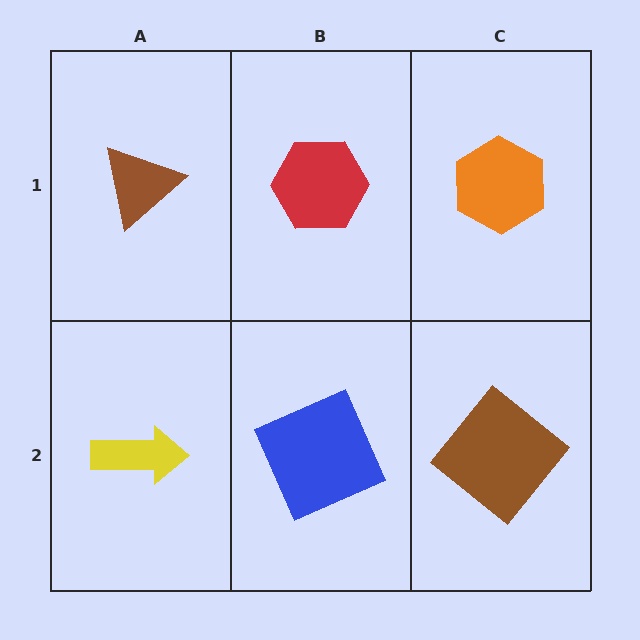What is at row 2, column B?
A blue square.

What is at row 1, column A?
A brown triangle.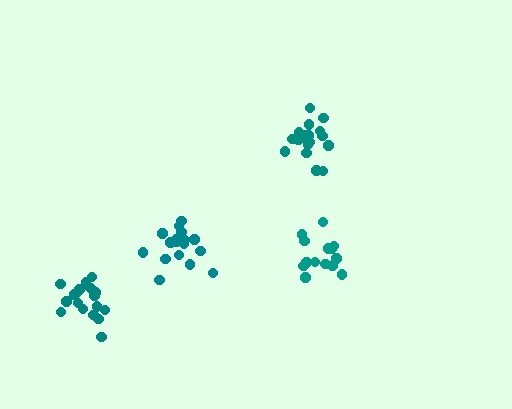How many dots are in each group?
Group 1: 14 dots, Group 2: 17 dots, Group 3: 18 dots, Group 4: 18 dots (67 total).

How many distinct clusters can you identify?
There are 4 distinct clusters.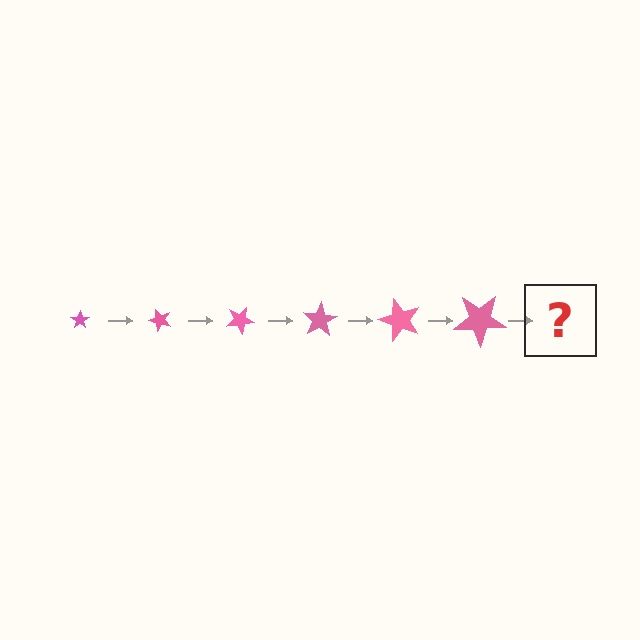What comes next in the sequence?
The next element should be a star, larger than the previous one and rotated 300 degrees from the start.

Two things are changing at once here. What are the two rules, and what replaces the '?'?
The two rules are that the star grows larger each step and it rotates 50 degrees each step. The '?' should be a star, larger than the previous one and rotated 300 degrees from the start.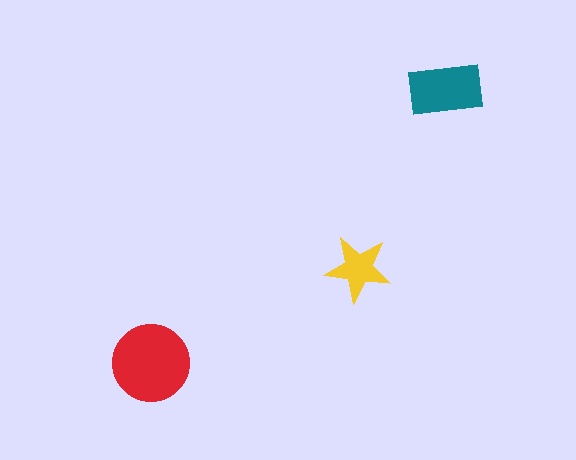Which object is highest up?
The teal rectangle is topmost.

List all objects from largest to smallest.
The red circle, the teal rectangle, the yellow star.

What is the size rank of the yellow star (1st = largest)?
3rd.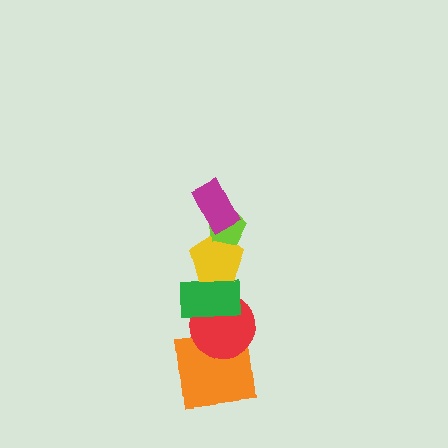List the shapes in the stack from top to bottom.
From top to bottom: the magenta rectangle, the lime pentagon, the yellow pentagon, the green rectangle, the red circle, the orange square.